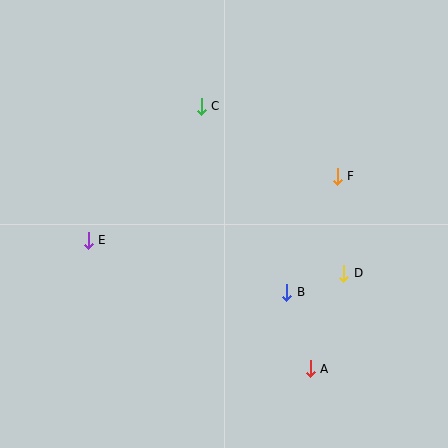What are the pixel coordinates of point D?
Point D is at (344, 273).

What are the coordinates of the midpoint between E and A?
The midpoint between E and A is at (199, 305).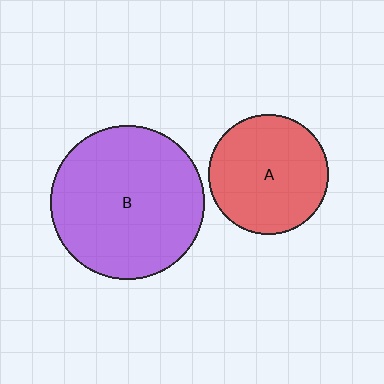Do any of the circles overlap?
No, none of the circles overlap.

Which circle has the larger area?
Circle B (purple).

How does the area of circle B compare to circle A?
Approximately 1.7 times.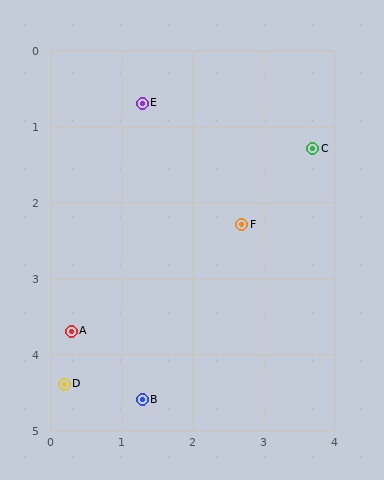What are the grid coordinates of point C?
Point C is at approximately (3.7, 1.3).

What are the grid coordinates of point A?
Point A is at approximately (0.3, 3.7).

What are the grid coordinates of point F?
Point F is at approximately (2.7, 2.3).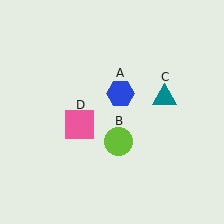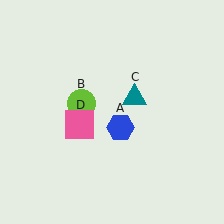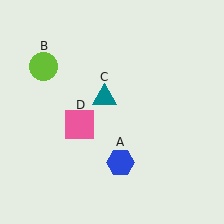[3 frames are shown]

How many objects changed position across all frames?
3 objects changed position: blue hexagon (object A), lime circle (object B), teal triangle (object C).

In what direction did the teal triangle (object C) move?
The teal triangle (object C) moved left.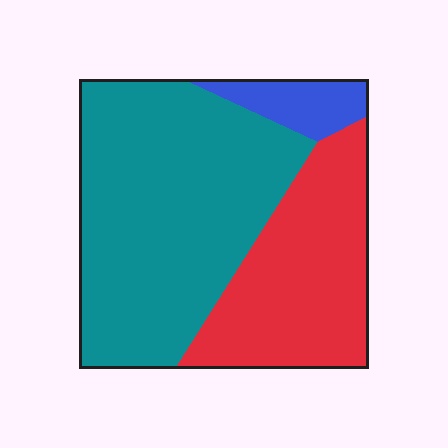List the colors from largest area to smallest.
From largest to smallest: teal, red, blue.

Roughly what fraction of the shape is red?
Red takes up about one third (1/3) of the shape.